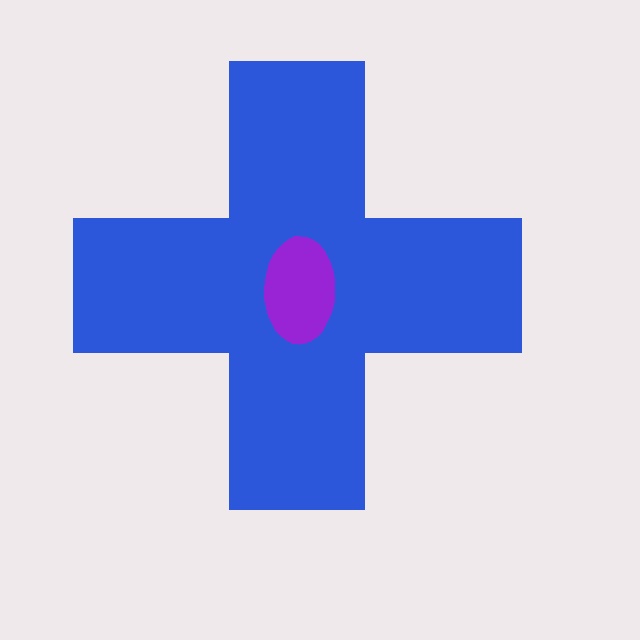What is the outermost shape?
The blue cross.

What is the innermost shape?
The purple ellipse.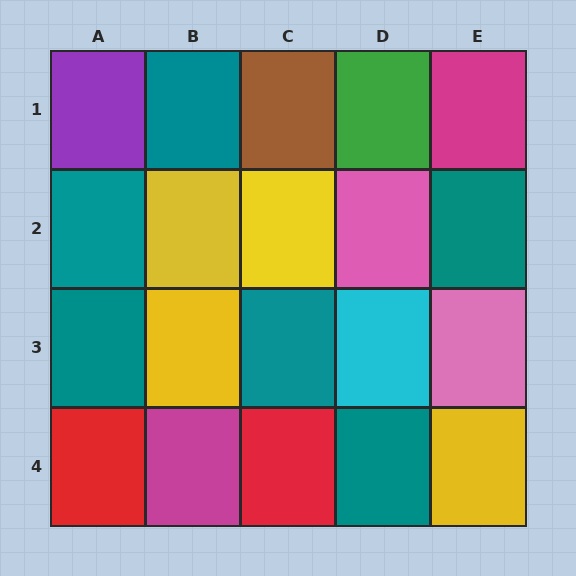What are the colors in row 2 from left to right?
Teal, yellow, yellow, pink, teal.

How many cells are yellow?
4 cells are yellow.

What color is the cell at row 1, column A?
Purple.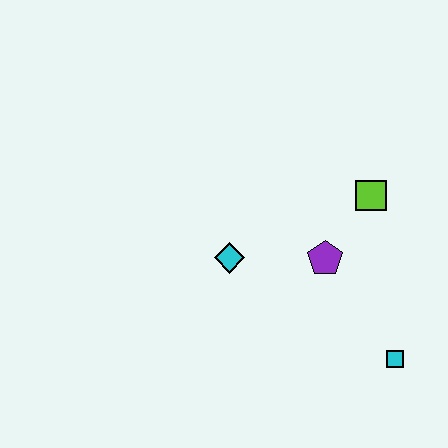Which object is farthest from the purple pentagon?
The cyan square is farthest from the purple pentagon.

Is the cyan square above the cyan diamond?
No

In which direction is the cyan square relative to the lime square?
The cyan square is below the lime square.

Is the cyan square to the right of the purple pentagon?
Yes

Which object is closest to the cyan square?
The purple pentagon is closest to the cyan square.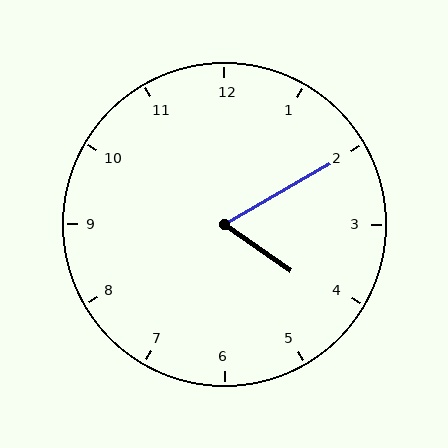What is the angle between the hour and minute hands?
Approximately 65 degrees.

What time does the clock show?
4:10.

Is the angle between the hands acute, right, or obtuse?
It is acute.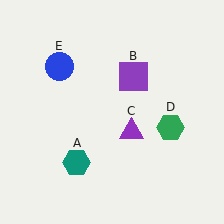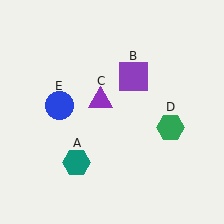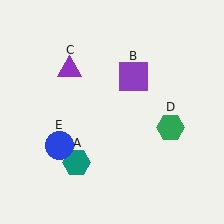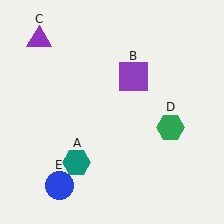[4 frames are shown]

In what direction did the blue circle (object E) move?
The blue circle (object E) moved down.